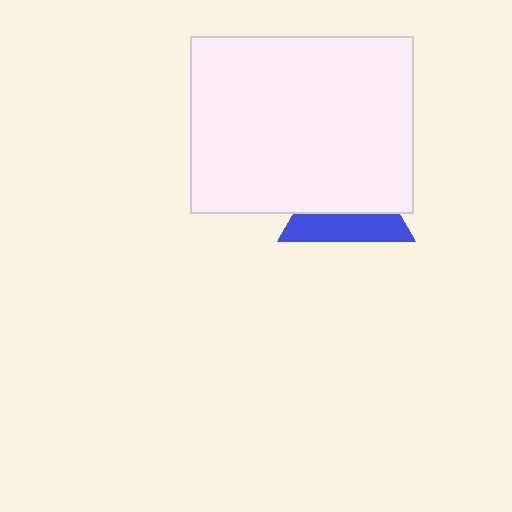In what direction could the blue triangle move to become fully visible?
The blue triangle could move down. That would shift it out from behind the white rectangle entirely.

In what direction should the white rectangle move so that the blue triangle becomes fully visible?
The white rectangle should move up. That is the shortest direction to clear the overlap and leave the blue triangle fully visible.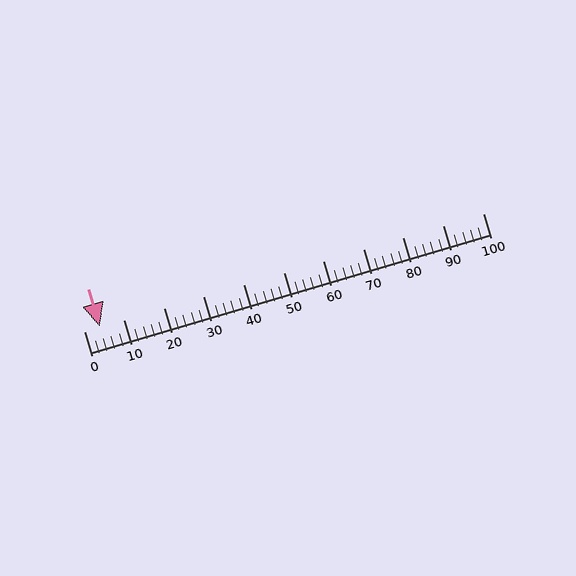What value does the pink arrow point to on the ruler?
The pink arrow points to approximately 4.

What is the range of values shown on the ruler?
The ruler shows values from 0 to 100.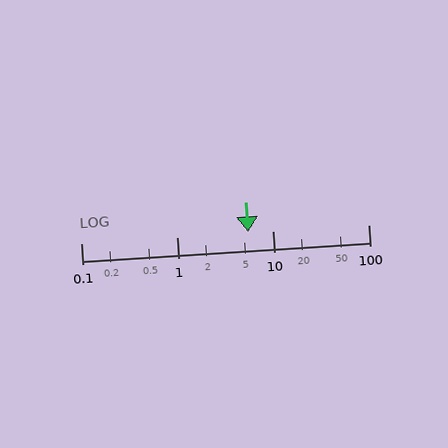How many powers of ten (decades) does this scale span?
The scale spans 3 decades, from 0.1 to 100.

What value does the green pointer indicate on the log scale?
The pointer indicates approximately 5.5.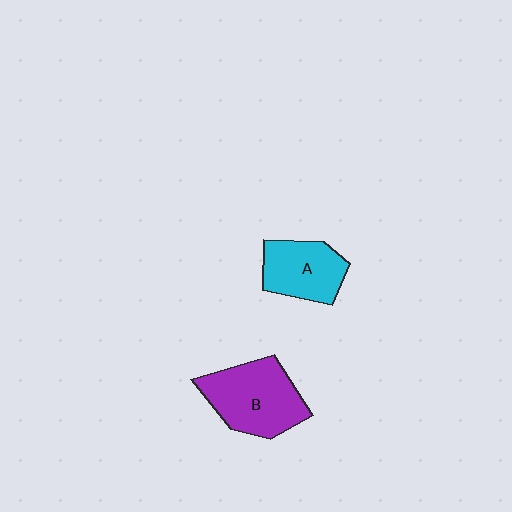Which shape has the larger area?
Shape B (purple).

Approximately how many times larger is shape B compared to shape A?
Approximately 1.3 times.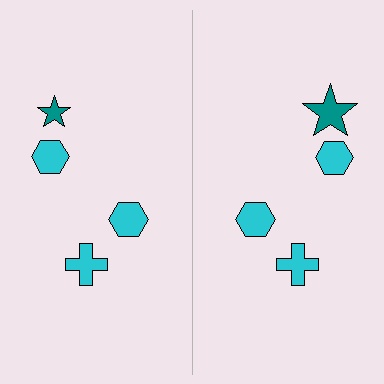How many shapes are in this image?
There are 8 shapes in this image.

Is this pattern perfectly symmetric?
No, the pattern is not perfectly symmetric. The teal star on the right side has a different size than its mirror counterpart.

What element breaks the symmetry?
The teal star on the right side has a different size than its mirror counterpart.